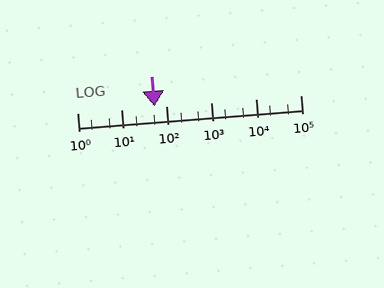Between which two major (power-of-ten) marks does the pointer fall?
The pointer is between 10 and 100.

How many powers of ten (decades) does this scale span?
The scale spans 5 decades, from 1 to 100000.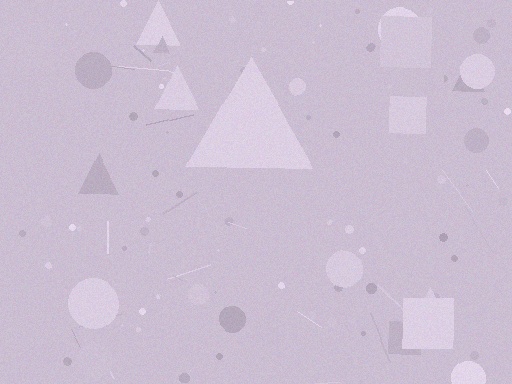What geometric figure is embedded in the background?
A triangle is embedded in the background.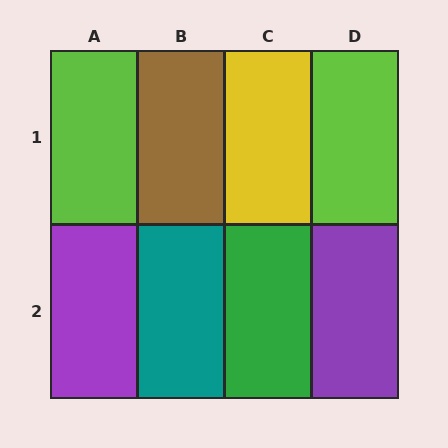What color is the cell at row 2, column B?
Teal.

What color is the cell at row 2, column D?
Purple.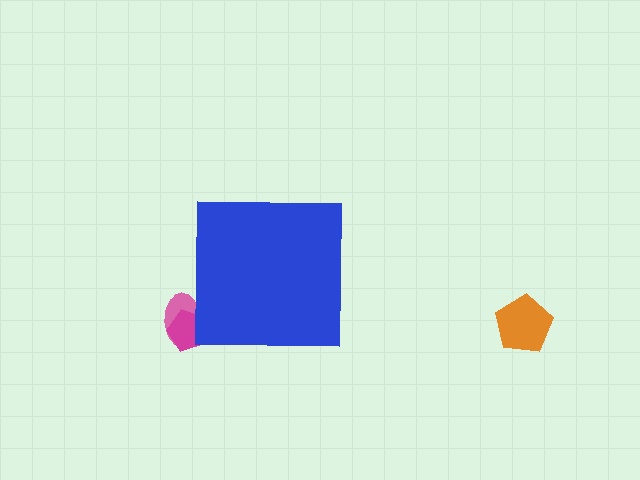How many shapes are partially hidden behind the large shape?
2 shapes are partially hidden.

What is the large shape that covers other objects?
A blue square.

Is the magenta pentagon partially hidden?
Yes, the magenta pentagon is partially hidden behind the blue square.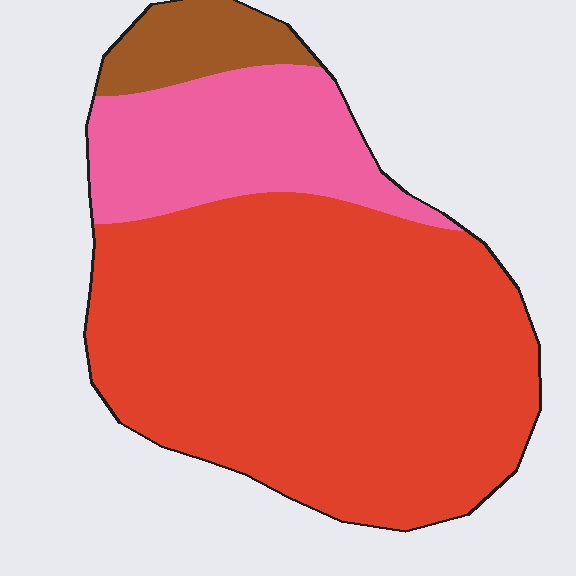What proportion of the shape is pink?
Pink covers about 20% of the shape.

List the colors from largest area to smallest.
From largest to smallest: red, pink, brown.